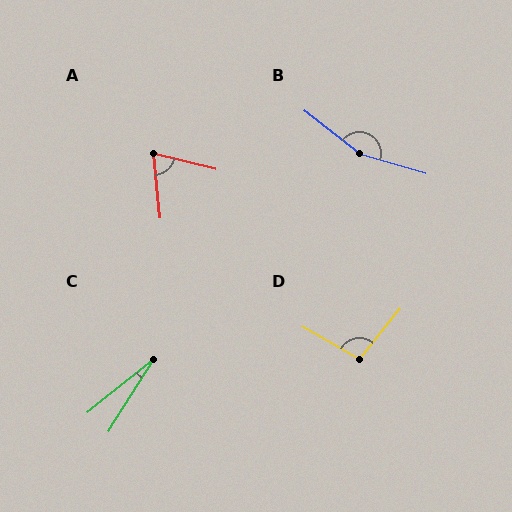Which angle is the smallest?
C, at approximately 19 degrees.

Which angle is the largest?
B, at approximately 159 degrees.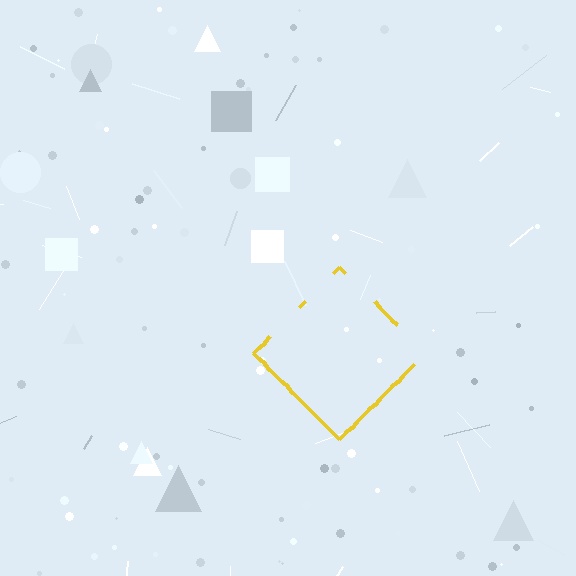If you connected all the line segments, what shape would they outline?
They would outline a diamond.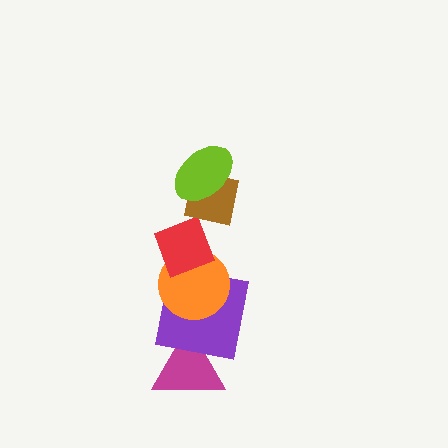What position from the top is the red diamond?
The red diamond is 3rd from the top.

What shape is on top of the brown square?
The lime ellipse is on top of the brown square.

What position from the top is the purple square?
The purple square is 5th from the top.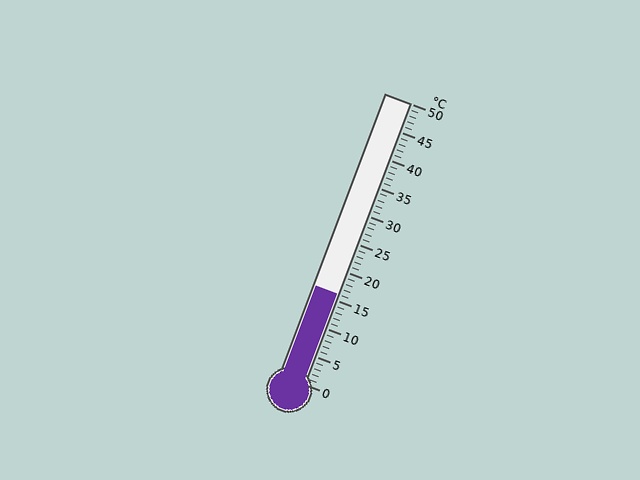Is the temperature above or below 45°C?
The temperature is below 45°C.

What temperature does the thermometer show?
The thermometer shows approximately 16°C.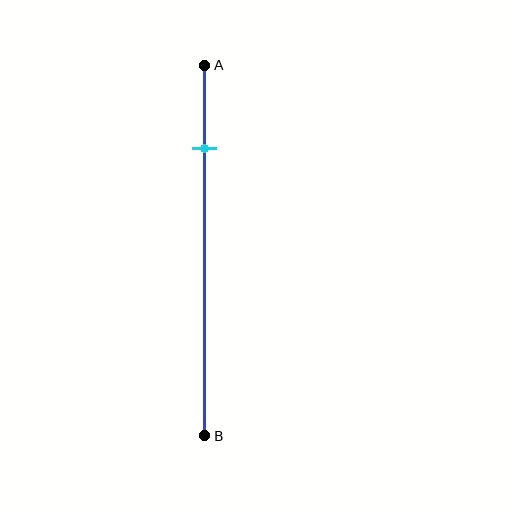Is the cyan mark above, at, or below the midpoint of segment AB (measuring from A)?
The cyan mark is above the midpoint of segment AB.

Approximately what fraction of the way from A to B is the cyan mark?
The cyan mark is approximately 20% of the way from A to B.